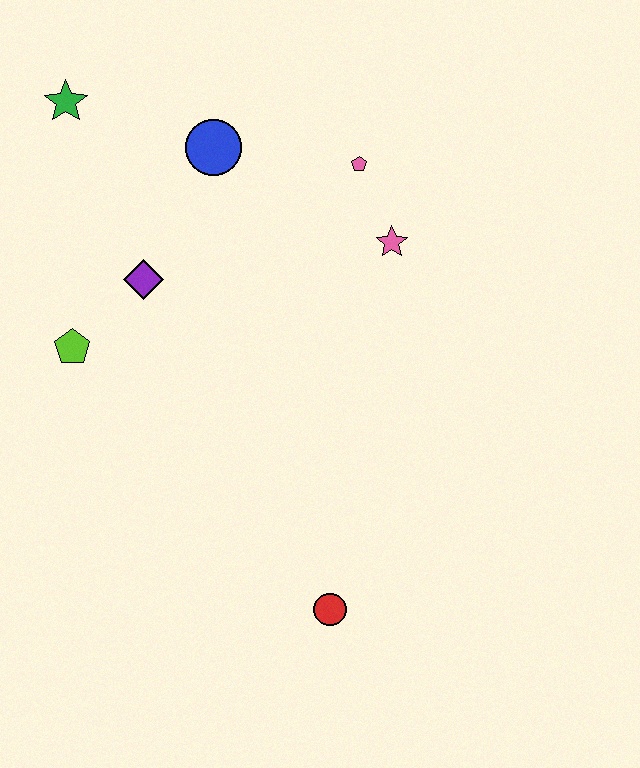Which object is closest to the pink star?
The pink pentagon is closest to the pink star.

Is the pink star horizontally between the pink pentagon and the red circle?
No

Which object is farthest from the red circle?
The green star is farthest from the red circle.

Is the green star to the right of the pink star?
No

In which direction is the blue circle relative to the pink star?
The blue circle is to the left of the pink star.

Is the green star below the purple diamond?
No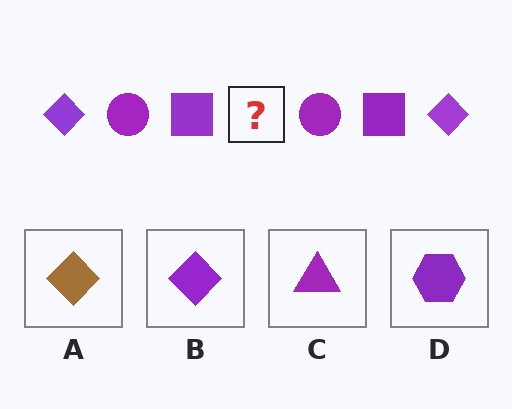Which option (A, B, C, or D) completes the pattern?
B.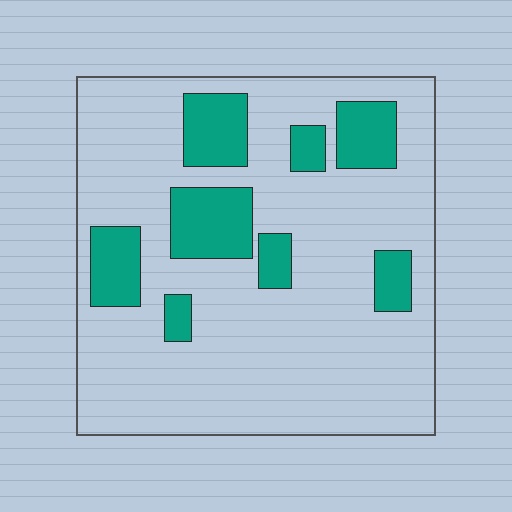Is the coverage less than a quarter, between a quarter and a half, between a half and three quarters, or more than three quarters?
Less than a quarter.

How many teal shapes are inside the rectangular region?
8.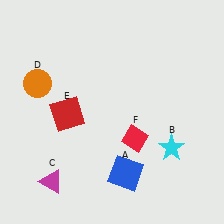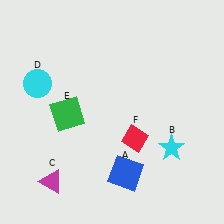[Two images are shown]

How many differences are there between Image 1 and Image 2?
There are 2 differences between the two images.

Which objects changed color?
D changed from orange to cyan. E changed from red to green.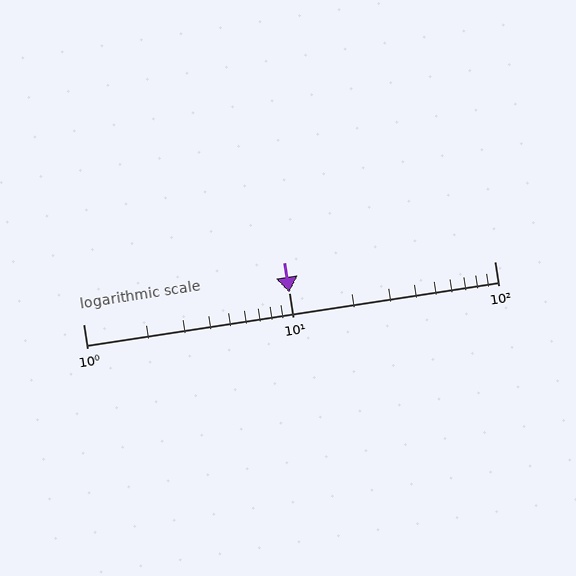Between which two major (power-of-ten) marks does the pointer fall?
The pointer is between 10 and 100.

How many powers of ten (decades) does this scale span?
The scale spans 2 decades, from 1 to 100.